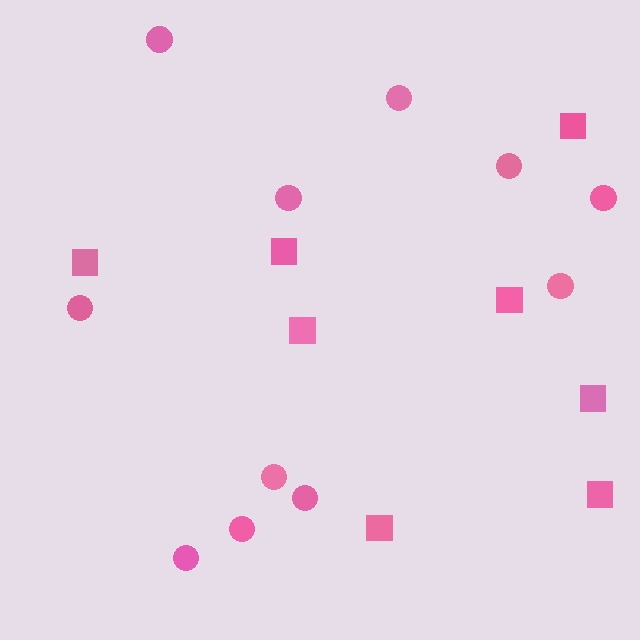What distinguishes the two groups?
There are 2 groups: one group of circles (11) and one group of squares (8).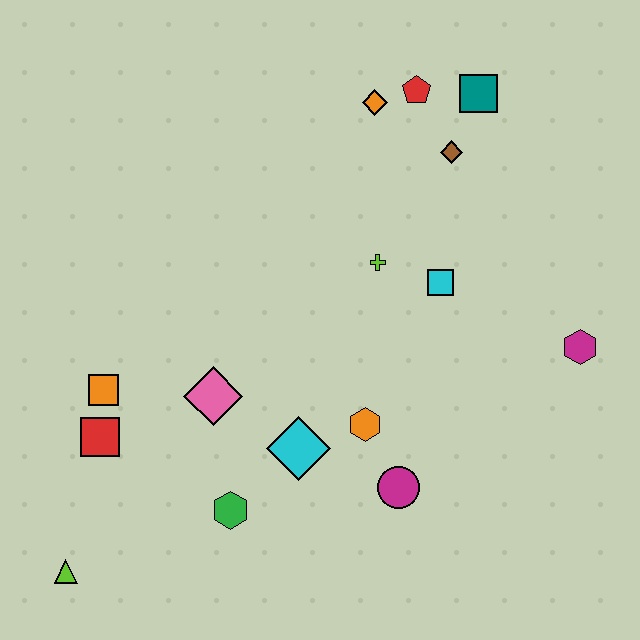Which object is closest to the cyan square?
The lime cross is closest to the cyan square.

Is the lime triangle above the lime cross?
No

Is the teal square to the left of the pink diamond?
No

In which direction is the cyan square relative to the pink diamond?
The cyan square is to the right of the pink diamond.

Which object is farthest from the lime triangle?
The teal square is farthest from the lime triangle.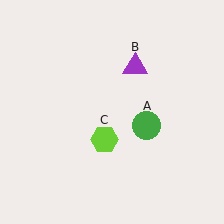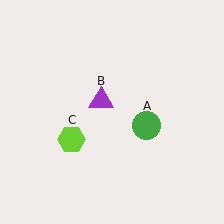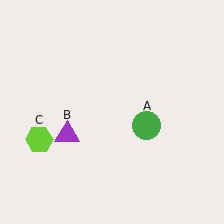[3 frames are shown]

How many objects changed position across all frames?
2 objects changed position: purple triangle (object B), lime hexagon (object C).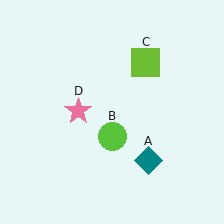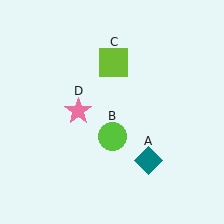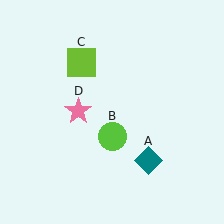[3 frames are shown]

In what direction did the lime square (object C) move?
The lime square (object C) moved left.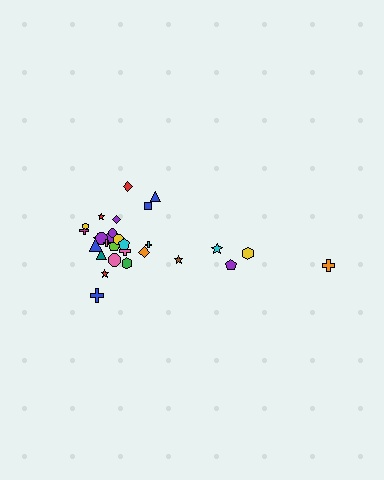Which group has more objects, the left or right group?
The left group.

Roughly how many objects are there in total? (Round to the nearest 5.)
Roughly 30 objects in total.